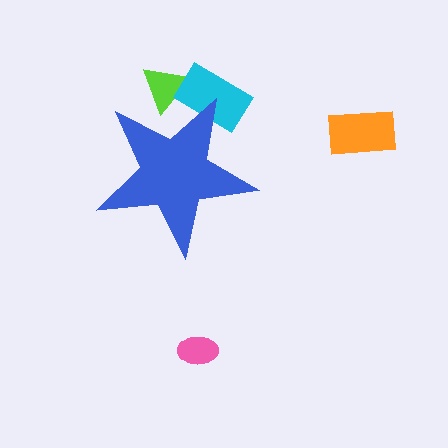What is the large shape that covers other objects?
A blue star.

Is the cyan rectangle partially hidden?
Yes, the cyan rectangle is partially hidden behind the blue star.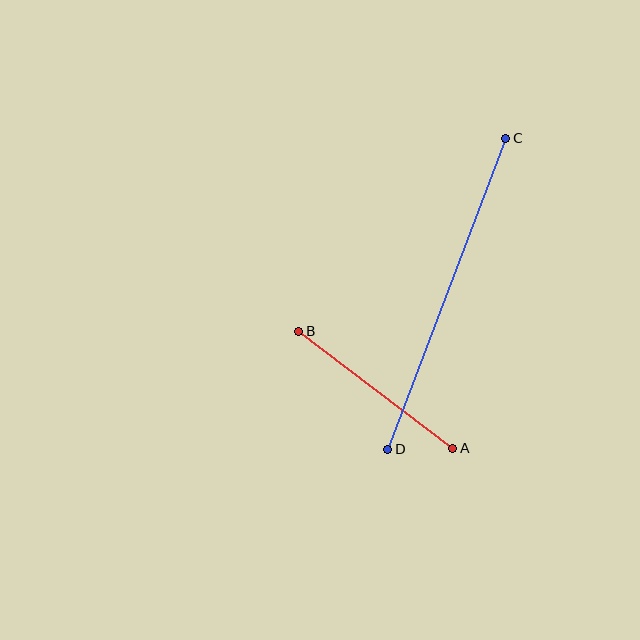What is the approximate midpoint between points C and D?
The midpoint is at approximately (447, 294) pixels.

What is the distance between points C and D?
The distance is approximately 333 pixels.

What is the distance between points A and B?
The distance is approximately 193 pixels.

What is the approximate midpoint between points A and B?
The midpoint is at approximately (376, 390) pixels.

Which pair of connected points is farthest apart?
Points C and D are farthest apart.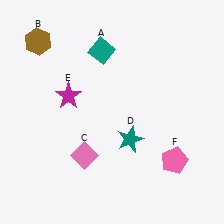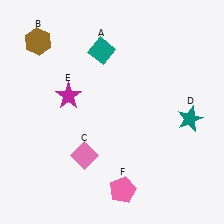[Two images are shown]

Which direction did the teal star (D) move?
The teal star (D) moved right.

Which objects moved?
The objects that moved are: the teal star (D), the pink pentagon (F).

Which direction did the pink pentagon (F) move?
The pink pentagon (F) moved left.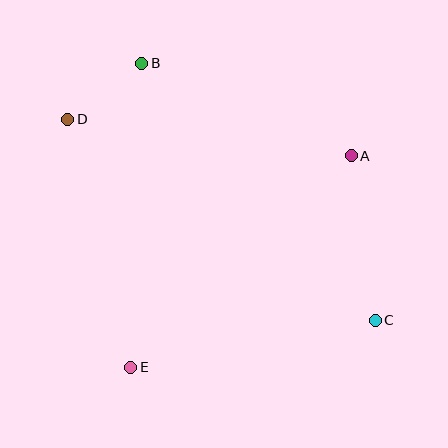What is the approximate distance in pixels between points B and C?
The distance between B and C is approximately 347 pixels.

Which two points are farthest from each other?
Points C and D are farthest from each other.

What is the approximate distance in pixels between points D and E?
The distance between D and E is approximately 256 pixels.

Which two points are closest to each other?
Points B and D are closest to each other.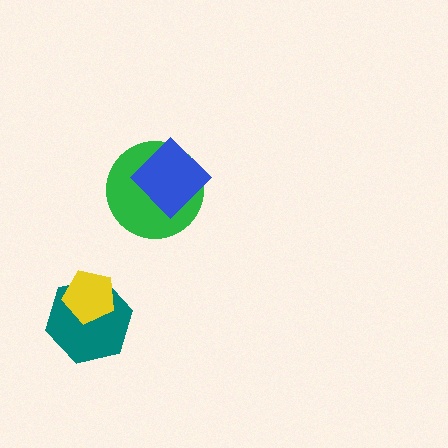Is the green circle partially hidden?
Yes, it is partially covered by another shape.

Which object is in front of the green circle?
The blue diamond is in front of the green circle.